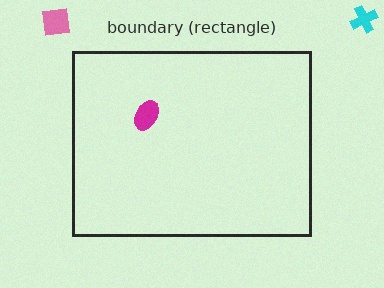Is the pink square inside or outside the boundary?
Outside.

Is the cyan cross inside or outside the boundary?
Outside.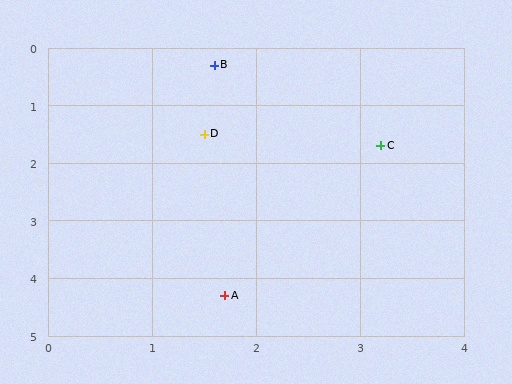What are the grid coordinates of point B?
Point B is at approximately (1.6, 0.3).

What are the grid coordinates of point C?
Point C is at approximately (3.2, 1.7).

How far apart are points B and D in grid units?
Points B and D are about 1.2 grid units apart.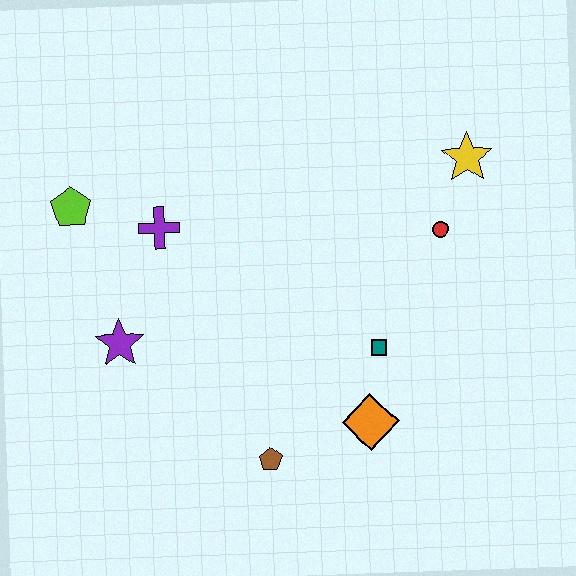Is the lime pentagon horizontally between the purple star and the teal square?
No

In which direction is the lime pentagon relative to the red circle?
The lime pentagon is to the left of the red circle.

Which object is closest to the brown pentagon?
The orange diamond is closest to the brown pentagon.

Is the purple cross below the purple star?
No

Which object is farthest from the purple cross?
The yellow star is farthest from the purple cross.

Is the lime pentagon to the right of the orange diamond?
No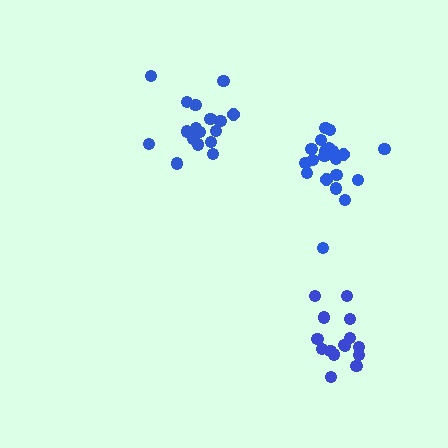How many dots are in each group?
Group 1: 20 dots, Group 2: 19 dots, Group 3: 15 dots (54 total).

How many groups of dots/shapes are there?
There are 3 groups.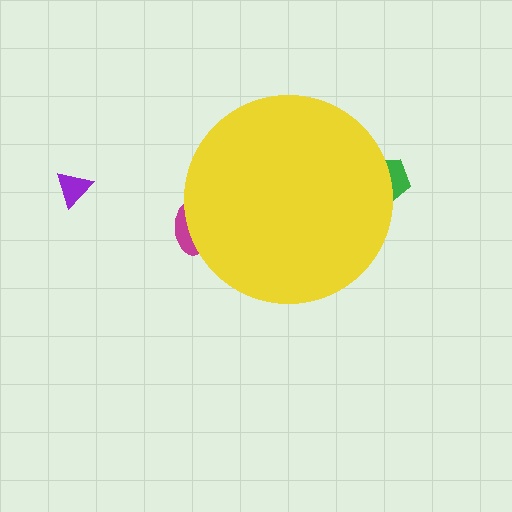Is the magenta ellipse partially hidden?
Yes, the magenta ellipse is partially hidden behind the yellow circle.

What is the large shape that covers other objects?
A yellow circle.